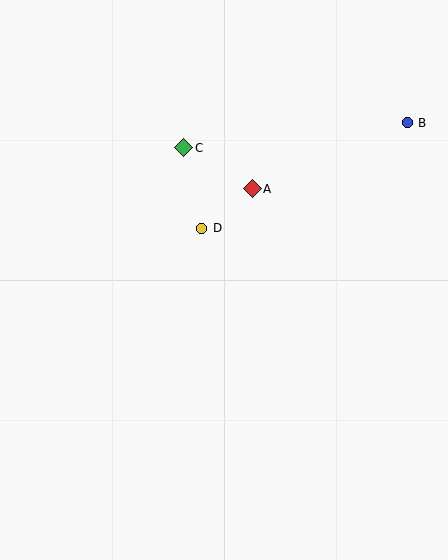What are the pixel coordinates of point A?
Point A is at (252, 189).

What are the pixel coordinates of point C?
Point C is at (184, 148).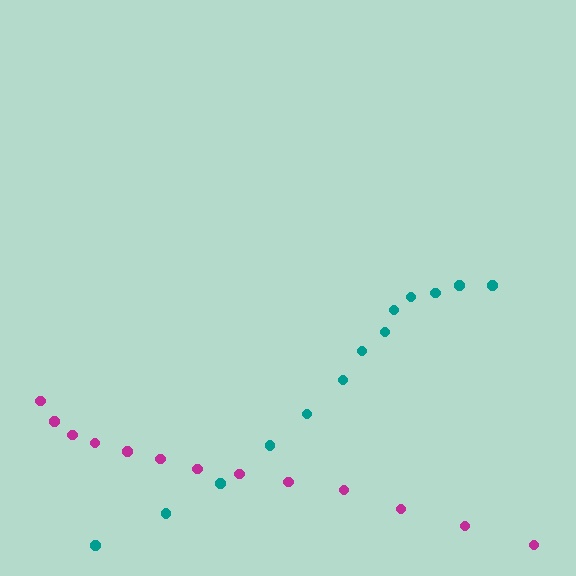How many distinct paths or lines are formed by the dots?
There are 2 distinct paths.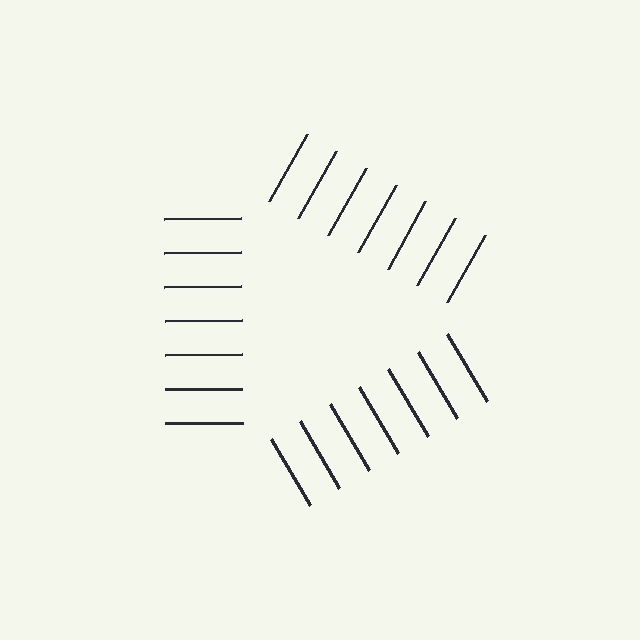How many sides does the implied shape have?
3 sides — the line-ends trace a triangle.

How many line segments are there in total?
21 — 7 along each of the 3 edges.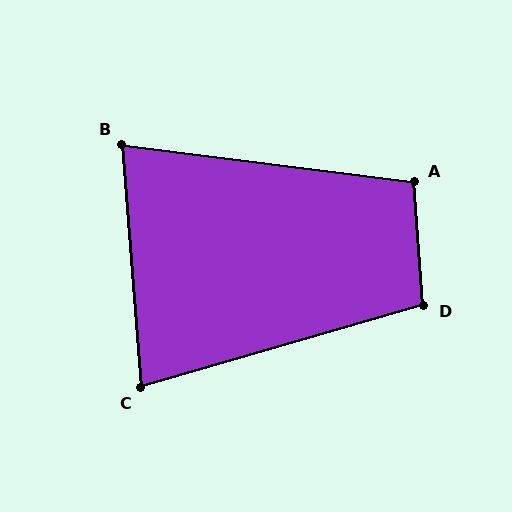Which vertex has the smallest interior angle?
B, at approximately 78 degrees.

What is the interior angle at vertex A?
Approximately 102 degrees (obtuse).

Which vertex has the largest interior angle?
D, at approximately 102 degrees.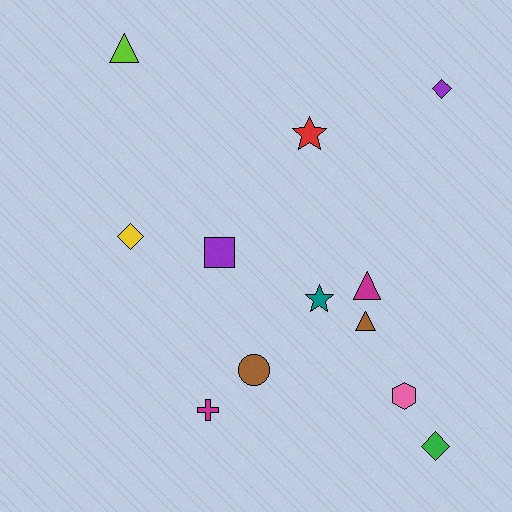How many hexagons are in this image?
There is 1 hexagon.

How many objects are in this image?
There are 12 objects.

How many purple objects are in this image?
There are 2 purple objects.